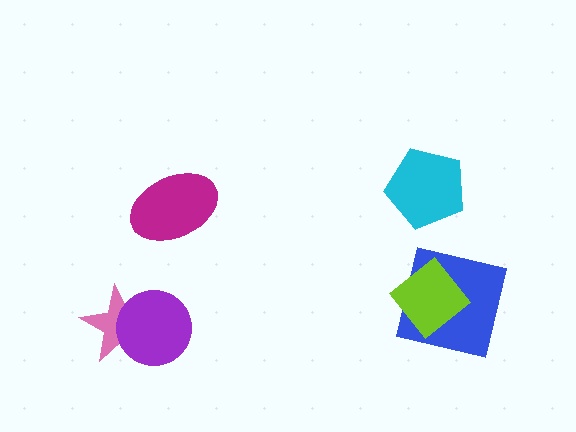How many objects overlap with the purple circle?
1 object overlaps with the purple circle.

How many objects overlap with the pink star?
1 object overlaps with the pink star.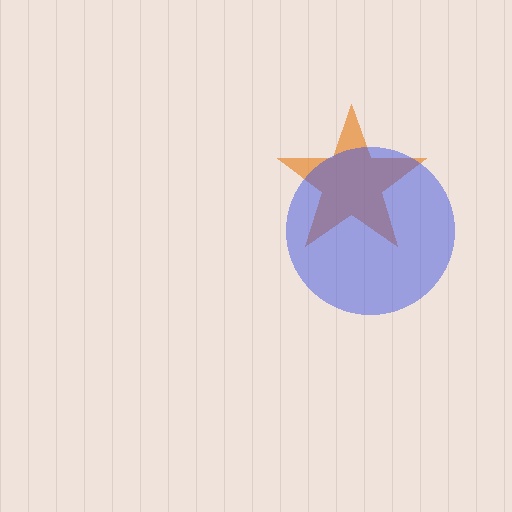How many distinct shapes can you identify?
There are 2 distinct shapes: an orange star, a blue circle.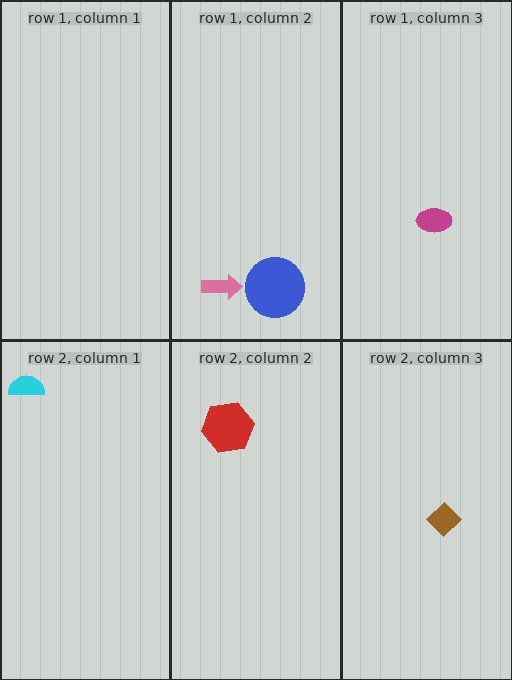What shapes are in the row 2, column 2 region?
The red hexagon.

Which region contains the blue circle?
The row 1, column 2 region.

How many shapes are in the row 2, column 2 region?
1.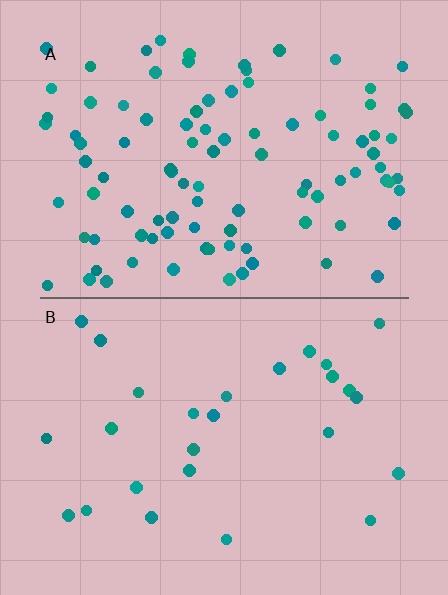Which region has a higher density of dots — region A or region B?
A (the top).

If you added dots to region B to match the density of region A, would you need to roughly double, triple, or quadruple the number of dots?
Approximately quadruple.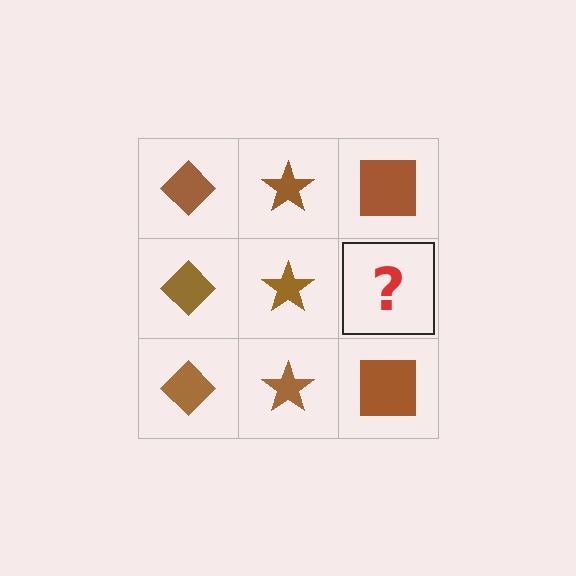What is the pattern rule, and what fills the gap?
The rule is that each column has a consistent shape. The gap should be filled with a brown square.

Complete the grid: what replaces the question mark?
The question mark should be replaced with a brown square.